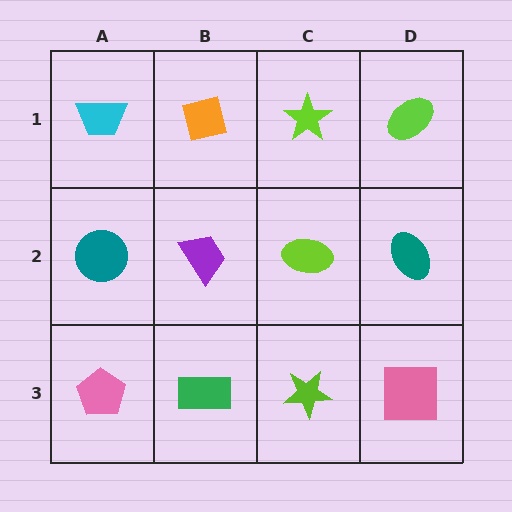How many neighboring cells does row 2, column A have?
3.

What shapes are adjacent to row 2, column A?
A cyan trapezoid (row 1, column A), a pink pentagon (row 3, column A), a purple trapezoid (row 2, column B).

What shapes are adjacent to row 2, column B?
An orange square (row 1, column B), a green rectangle (row 3, column B), a teal circle (row 2, column A), a lime ellipse (row 2, column C).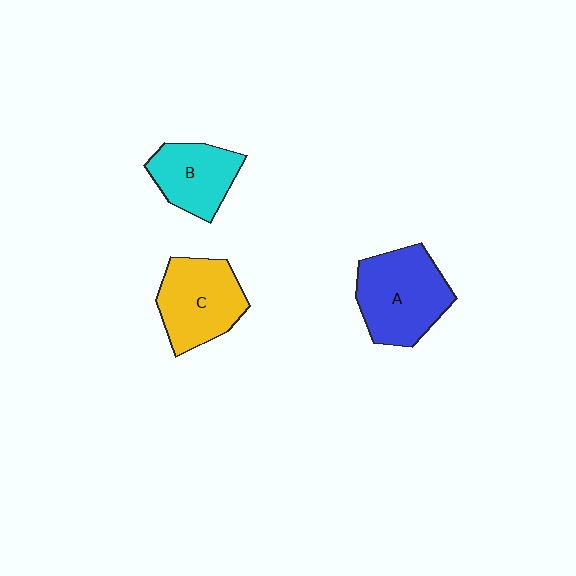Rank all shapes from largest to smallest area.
From largest to smallest: A (blue), C (yellow), B (cyan).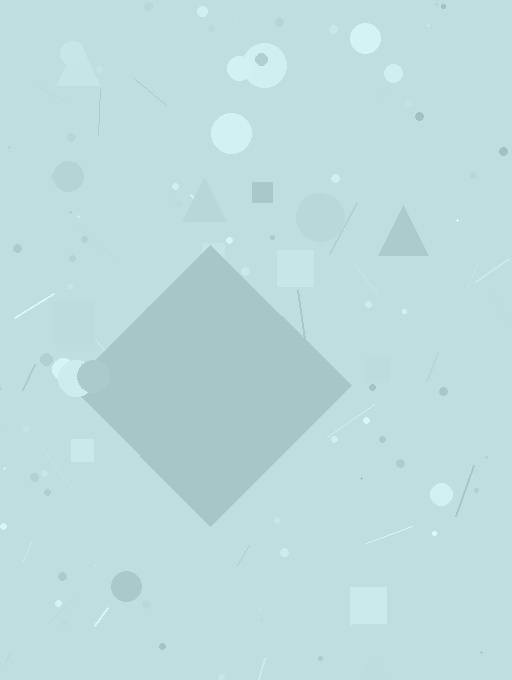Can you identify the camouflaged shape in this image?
The camouflaged shape is a diamond.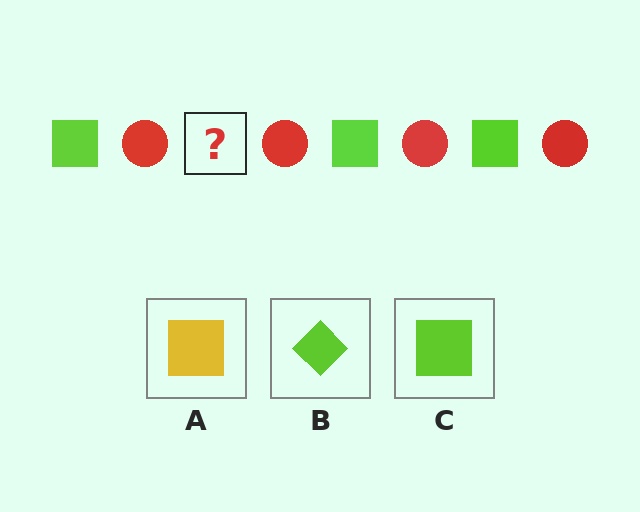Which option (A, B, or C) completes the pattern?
C.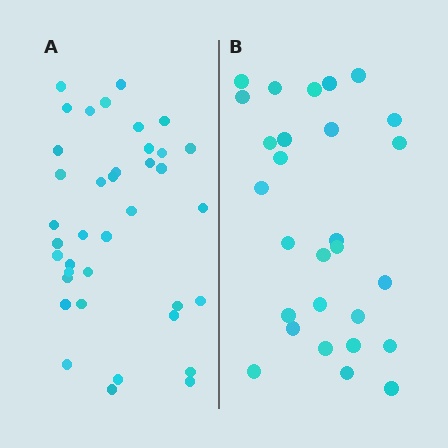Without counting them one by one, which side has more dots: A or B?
Region A (the left region) has more dots.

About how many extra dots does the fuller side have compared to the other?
Region A has roughly 10 or so more dots than region B.